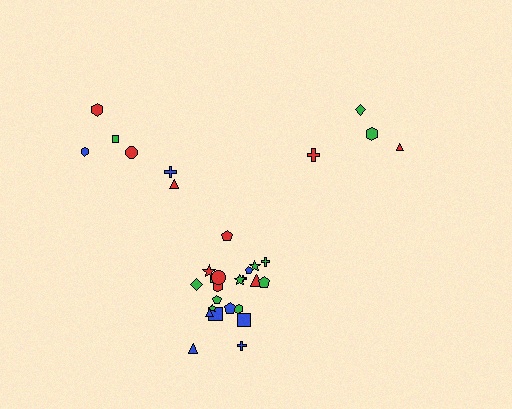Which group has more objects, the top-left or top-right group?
The top-left group.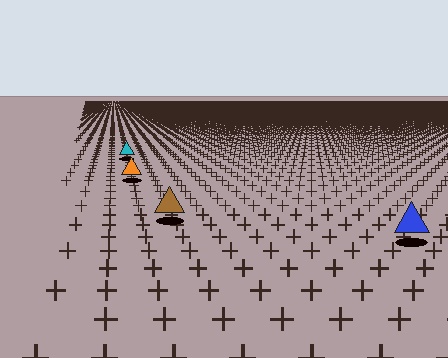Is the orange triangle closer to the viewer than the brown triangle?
No. The brown triangle is closer — you can tell from the texture gradient: the ground texture is coarser near it.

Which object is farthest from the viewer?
The cyan triangle is farthest from the viewer. It appears smaller and the ground texture around it is denser.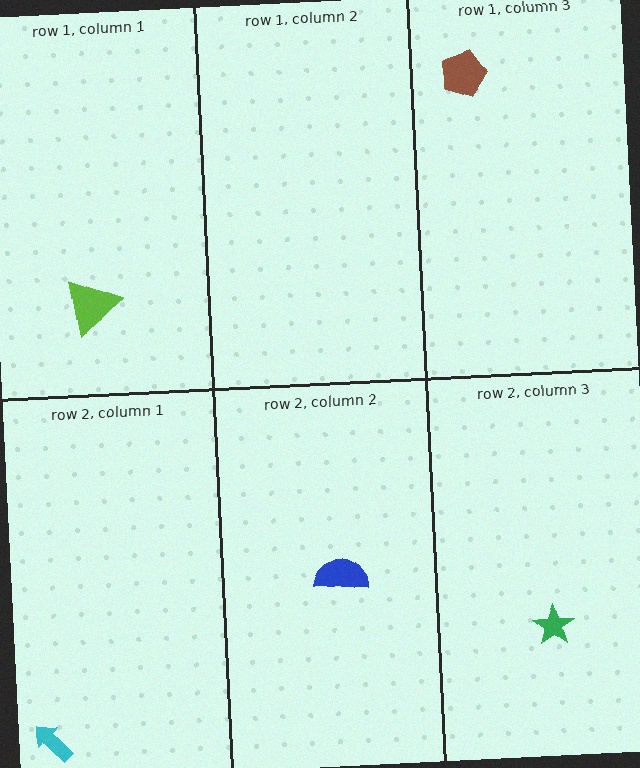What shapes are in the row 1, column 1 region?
The lime triangle.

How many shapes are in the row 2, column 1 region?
1.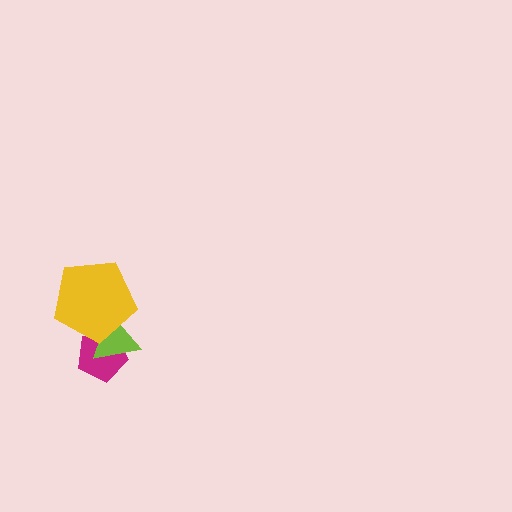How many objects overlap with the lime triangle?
2 objects overlap with the lime triangle.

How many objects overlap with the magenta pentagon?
2 objects overlap with the magenta pentagon.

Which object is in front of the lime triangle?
The yellow pentagon is in front of the lime triangle.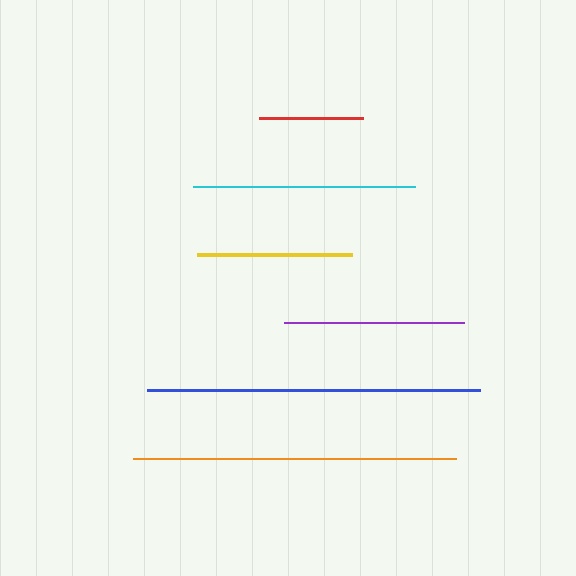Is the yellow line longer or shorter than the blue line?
The blue line is longer than the yellow line.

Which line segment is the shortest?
The red line is the shortest at approximately 104 pixels.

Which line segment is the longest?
The blue line is the longest at approximately 332 pixels.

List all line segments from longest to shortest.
From longest to shortest: blue, orange, cyan, purple, yellow, red.